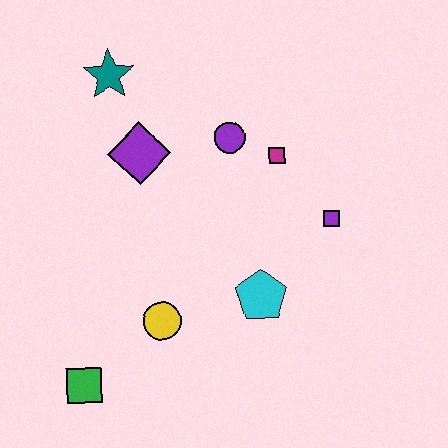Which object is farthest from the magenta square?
The green square is farthest from the magenta square.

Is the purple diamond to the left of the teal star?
No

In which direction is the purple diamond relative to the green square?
The purple diamond is above the green square.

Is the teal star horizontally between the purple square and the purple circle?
No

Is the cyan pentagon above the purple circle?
No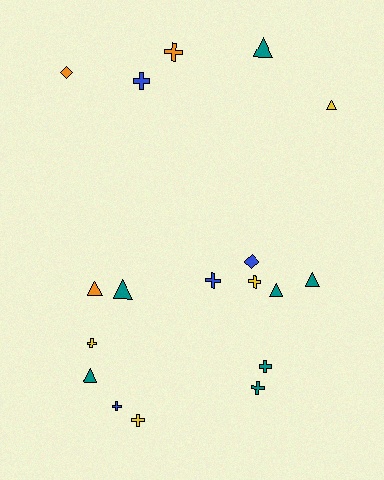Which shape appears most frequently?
Cross, with 9 objects.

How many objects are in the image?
There are 18 objects.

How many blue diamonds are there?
There is 1 blue diamond.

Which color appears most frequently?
Teal, with 7 objects.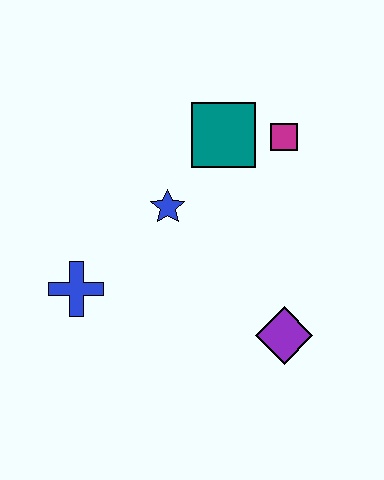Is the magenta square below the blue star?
No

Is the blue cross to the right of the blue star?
No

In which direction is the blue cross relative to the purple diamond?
The blue cross is to the left of the purple diamond.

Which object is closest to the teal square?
The magenta square is closest to the teal square.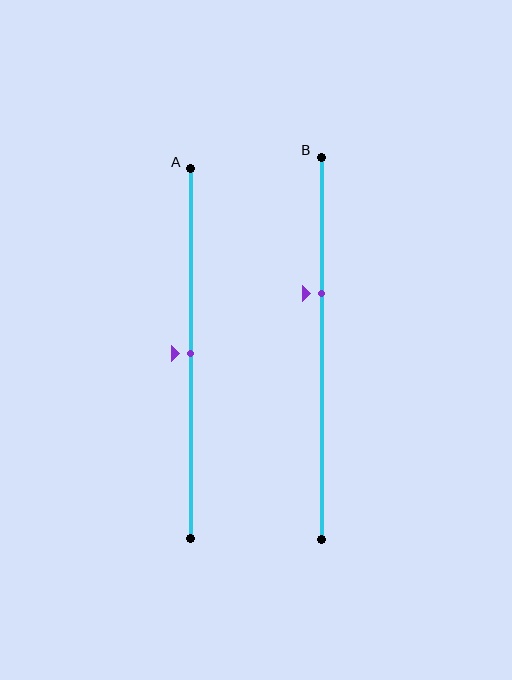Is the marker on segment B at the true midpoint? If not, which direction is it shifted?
No, the marker on segment B is shifted upward by about 14% of the segment length.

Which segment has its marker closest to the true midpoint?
Segment A has its marker closest to the true midpoint.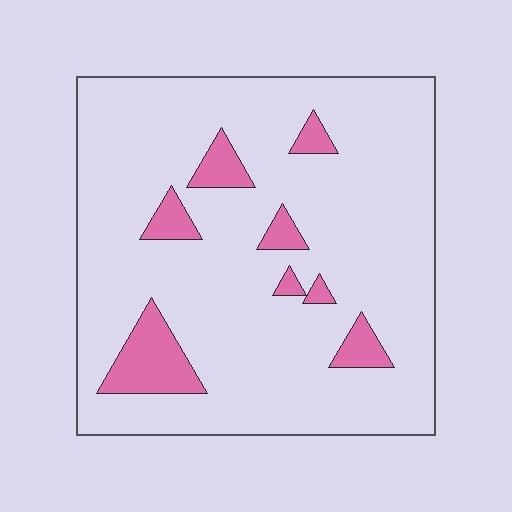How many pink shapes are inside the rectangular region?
8.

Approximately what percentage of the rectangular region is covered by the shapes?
Approximately 10%.